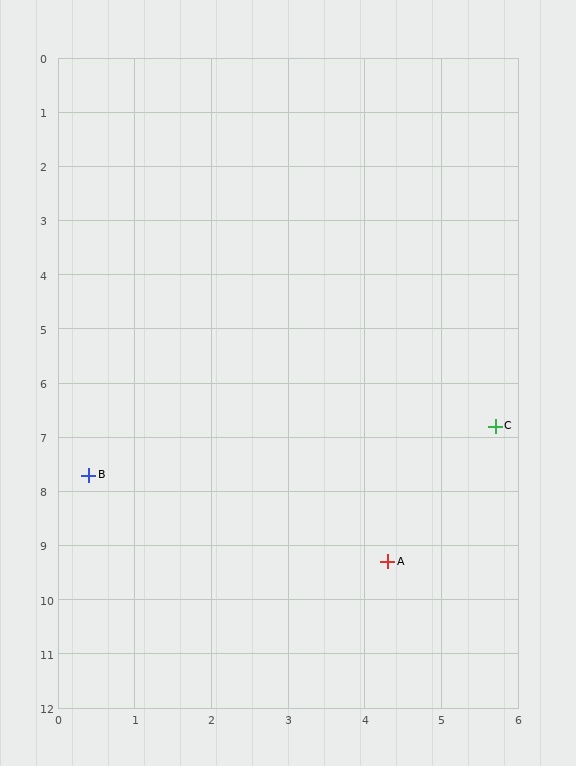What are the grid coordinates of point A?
Point A is at approximately (4.3, 9.3).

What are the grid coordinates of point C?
Point C is at approximately (5.7, 6.8).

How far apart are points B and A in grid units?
Points B and A are about 4.2 grid units apart.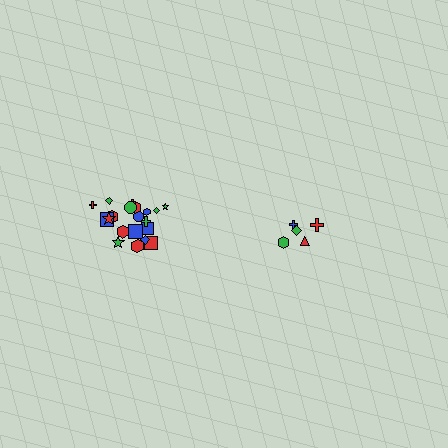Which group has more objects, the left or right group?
The left group.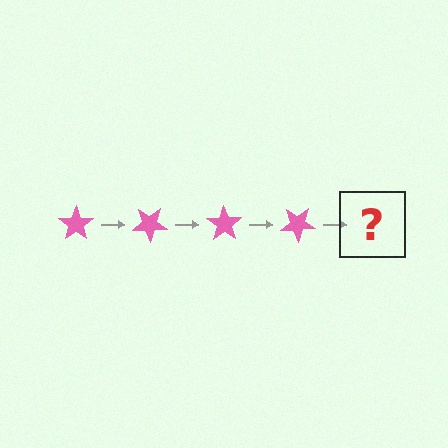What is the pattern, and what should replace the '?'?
The pattern is that the star rotates 35 degrees each step. The '?' should be a pink star rotated 140 degrees.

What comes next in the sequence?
The next element should be a pink star rotated 140 degrees.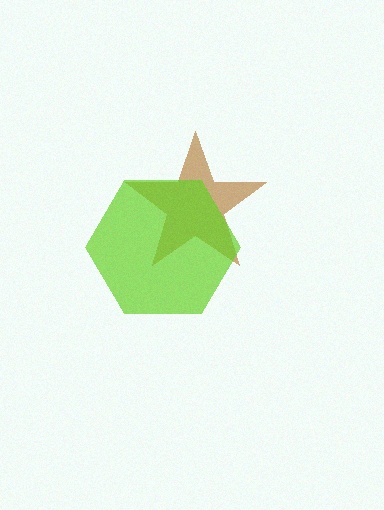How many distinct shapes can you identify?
There are 2 distinct shapes: a brown star, a lime hexagon.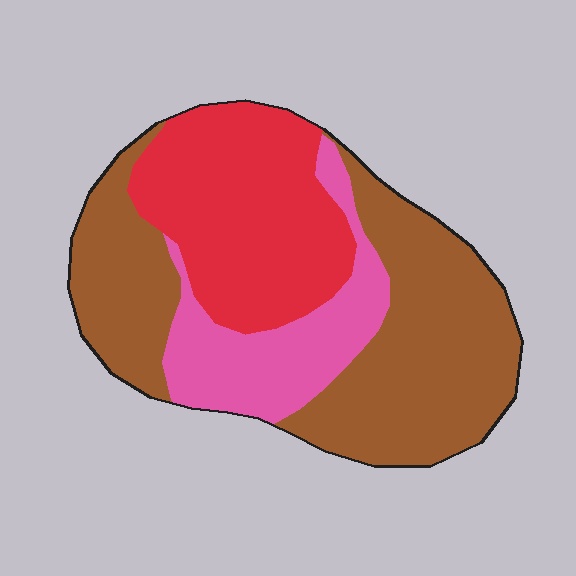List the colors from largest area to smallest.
From largest to smallest: brown, red, pink.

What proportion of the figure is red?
Red covers about 30% of the figure.